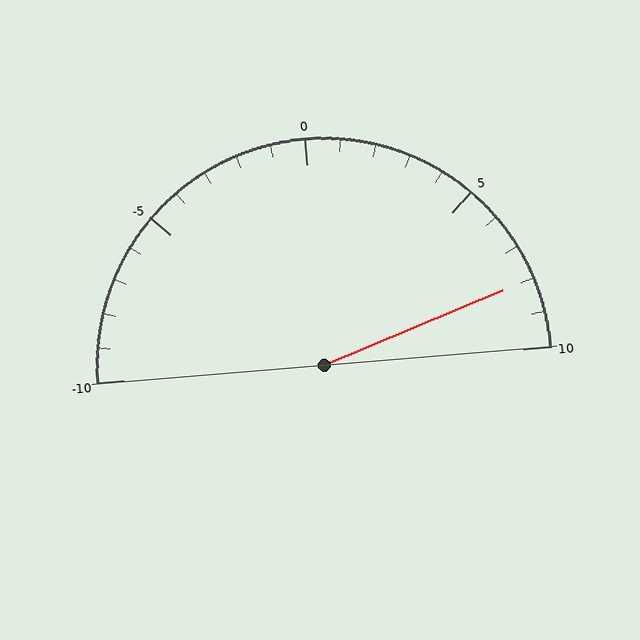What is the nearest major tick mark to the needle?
The nearest major tick mark is 10.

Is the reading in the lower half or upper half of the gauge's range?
The reading is in the upper half of the range (-10 to 10).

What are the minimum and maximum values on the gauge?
The gauge ranges from -10 to 10.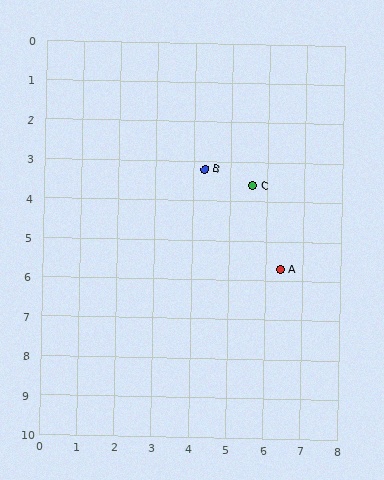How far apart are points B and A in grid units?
Points B and A are about 3.3 grid units apart.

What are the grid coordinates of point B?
Point B is at approximately (4.3, 3.2).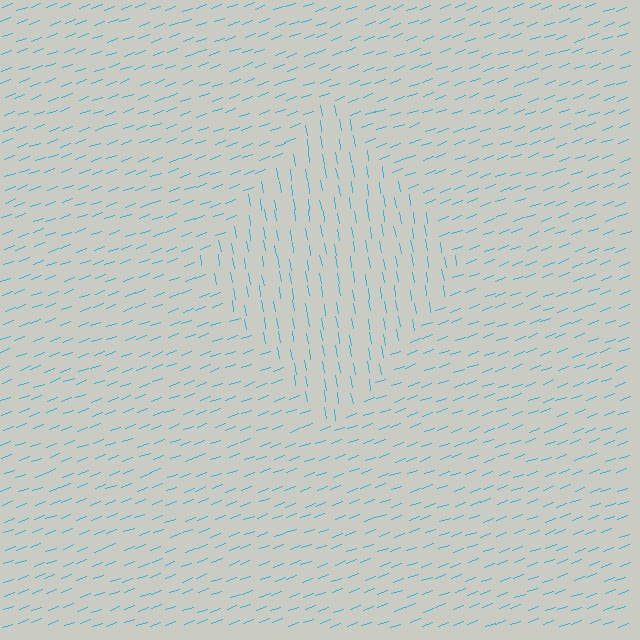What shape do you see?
I see a diamond.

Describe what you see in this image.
The image is filled with small cyan line segments. A diamond region in the image has lines oriented differently from the surrounding lines, creating a visible texture boundary.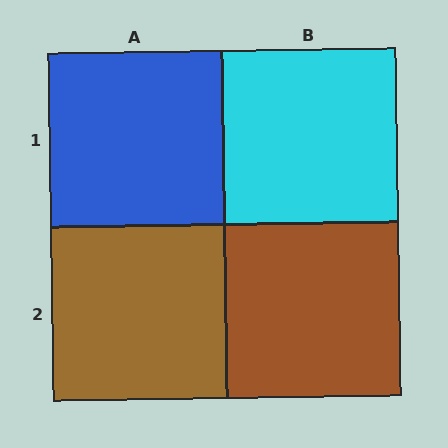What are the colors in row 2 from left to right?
Brown, brown.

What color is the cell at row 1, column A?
Blue.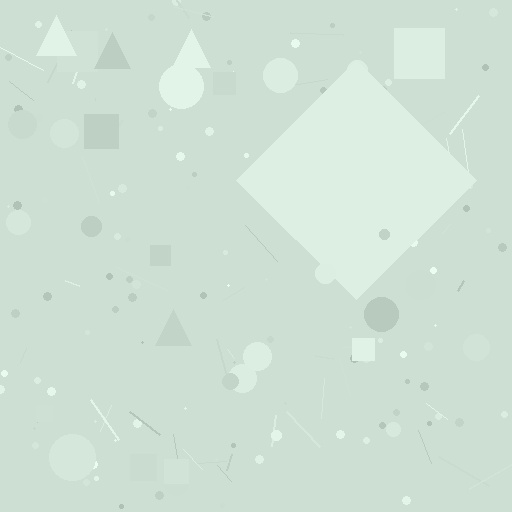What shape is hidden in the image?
A diamond is hidden in the image.